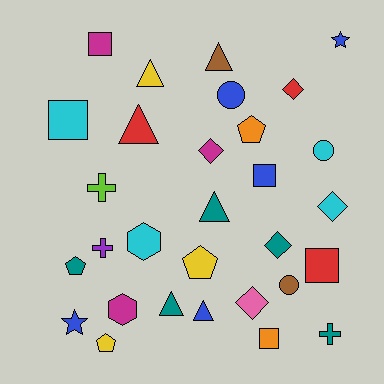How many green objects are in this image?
There are no green objects.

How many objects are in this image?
There are 30 objects.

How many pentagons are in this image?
There are 4 pentagons.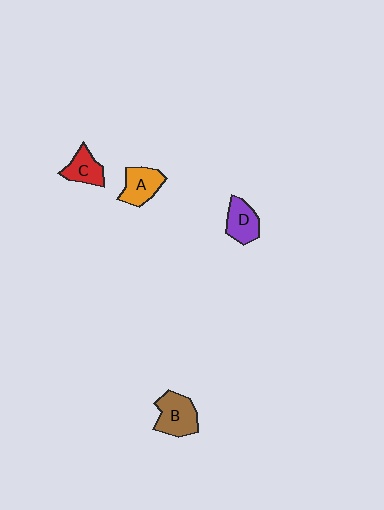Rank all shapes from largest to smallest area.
From largest to smallest: B (brown), A (orange), D (purple), C (red).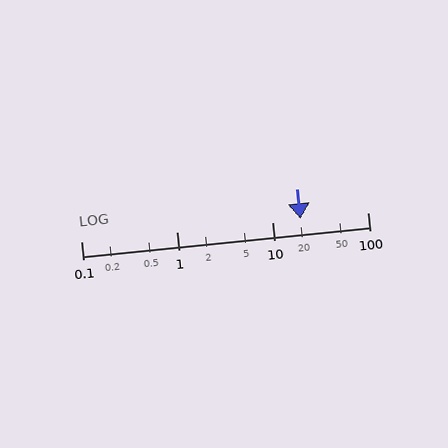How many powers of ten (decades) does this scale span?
The scale spans 3 decades, from 0.1 to 100.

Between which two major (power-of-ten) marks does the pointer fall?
The pointer is between 10 and 100.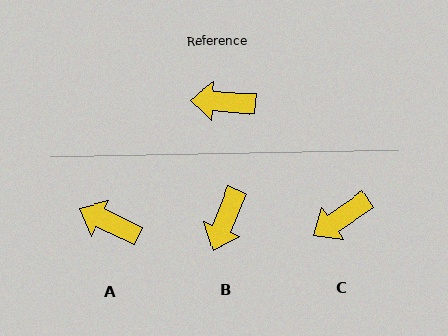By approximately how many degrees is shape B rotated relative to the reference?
Approximately 71 degrees counter-clockwise.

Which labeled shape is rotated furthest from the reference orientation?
B, about 71 degrees away.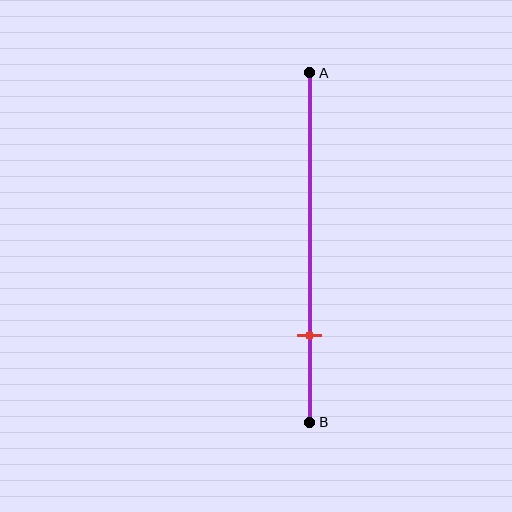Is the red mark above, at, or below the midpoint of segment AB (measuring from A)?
The red mark is below the midpoint of segment AB.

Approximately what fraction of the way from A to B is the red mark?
The red mark is approximately 75% of the way from A to B.